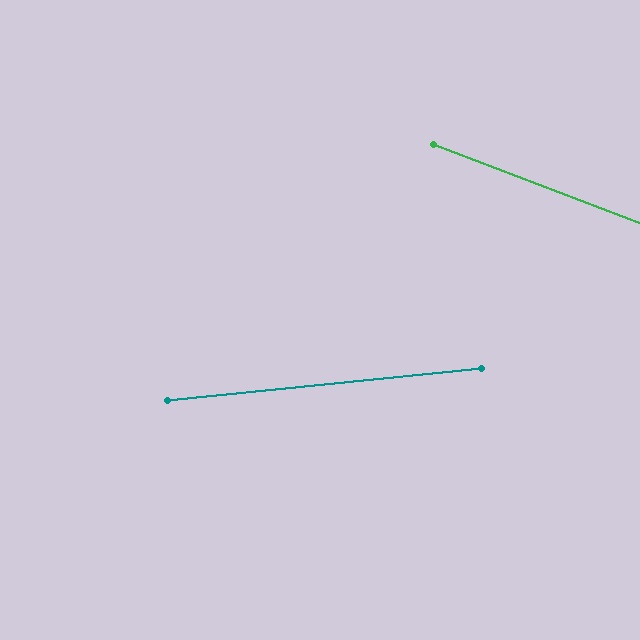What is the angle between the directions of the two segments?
Approximately 27 degrees.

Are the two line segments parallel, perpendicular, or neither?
Neither parallel nor perpendicular — they differ by about 27°.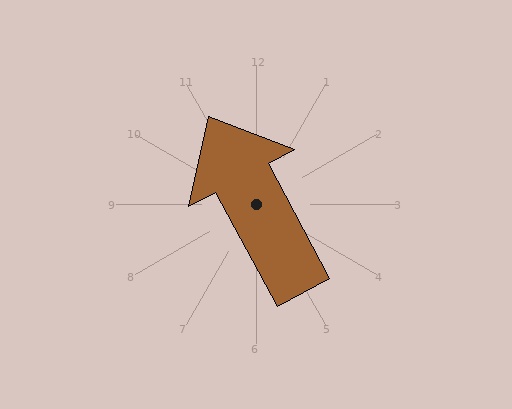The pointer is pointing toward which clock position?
Roughly 11 o'clock.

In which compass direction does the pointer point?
Northwest.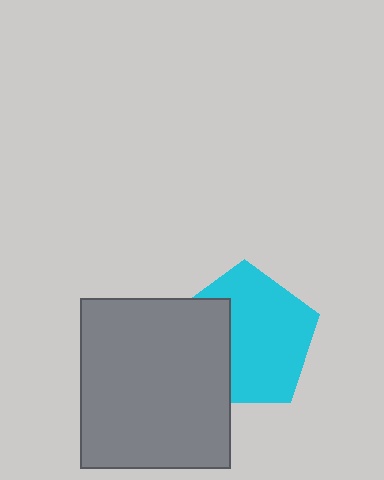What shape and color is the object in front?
The object in front is a gray rectangle.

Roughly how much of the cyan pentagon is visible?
Most of it is visible (roughly 66%).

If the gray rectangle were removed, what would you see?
You would see the complete cyan pentagon.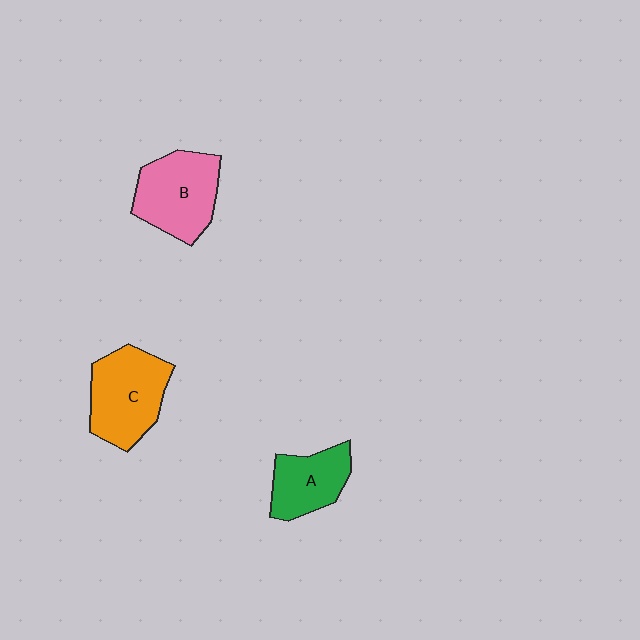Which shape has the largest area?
Shape C (orange).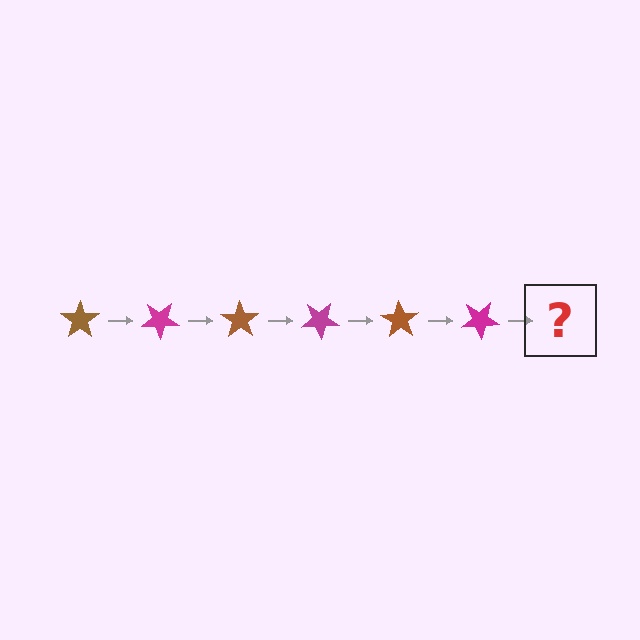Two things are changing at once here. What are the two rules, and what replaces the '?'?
The two rules are that it rotates 35 degrees each step and the color cycles through brown and magenta. The '?' should be a brown star, rotated 210 degrees from the start.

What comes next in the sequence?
The next element should be a brown star, rotated 210 degrees from the start.